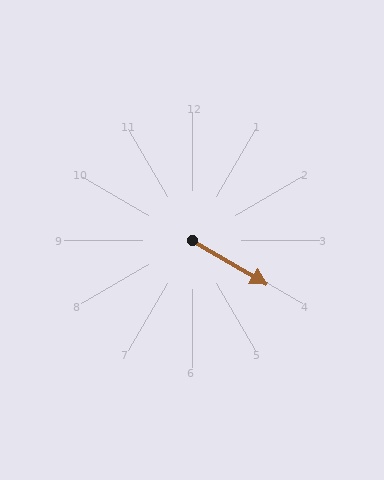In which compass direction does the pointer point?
Southeast.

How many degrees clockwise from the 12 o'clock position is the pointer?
Approximately 121 degrees.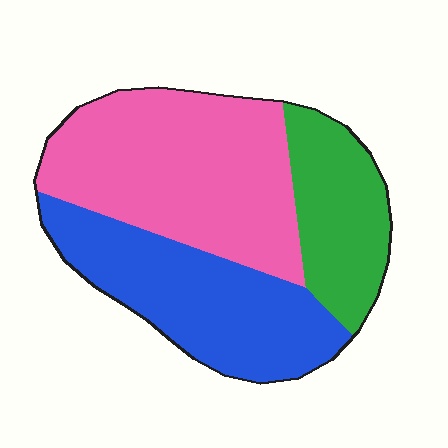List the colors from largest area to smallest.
From largest to smallest: pink, blue, green.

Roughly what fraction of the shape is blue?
Blue covers roughly 35% of the shape.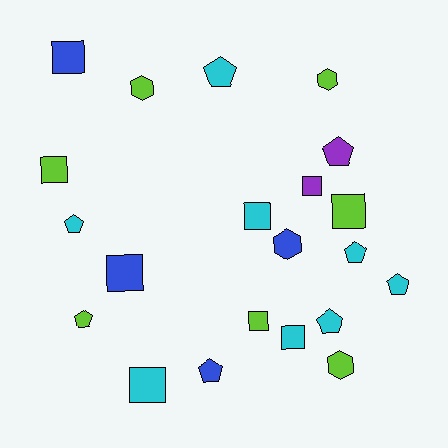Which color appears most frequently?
Cyan, with 8 objects.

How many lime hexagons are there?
There are 3 lime hexagons.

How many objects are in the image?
There are 21 objects.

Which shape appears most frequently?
Square, with 9 objects.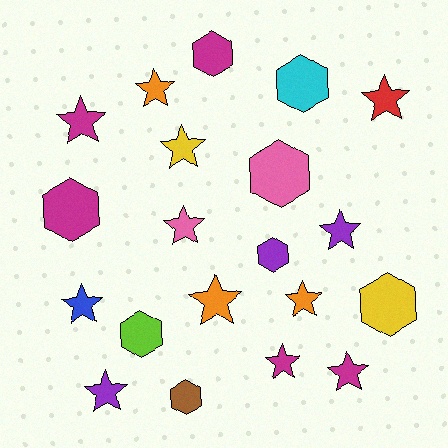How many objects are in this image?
There are 20 objects.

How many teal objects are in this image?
There are no teal objects.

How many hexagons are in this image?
There are 8 hexagons.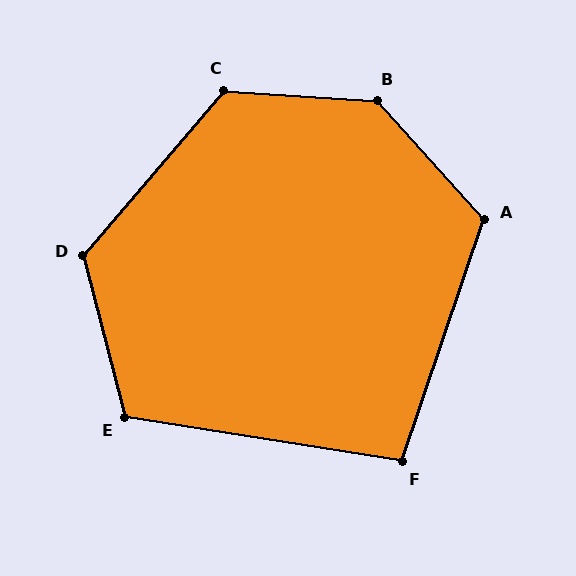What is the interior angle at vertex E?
Approximately 114 degrees (obtuse).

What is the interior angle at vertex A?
Approximately 119 degrees (obtuse).